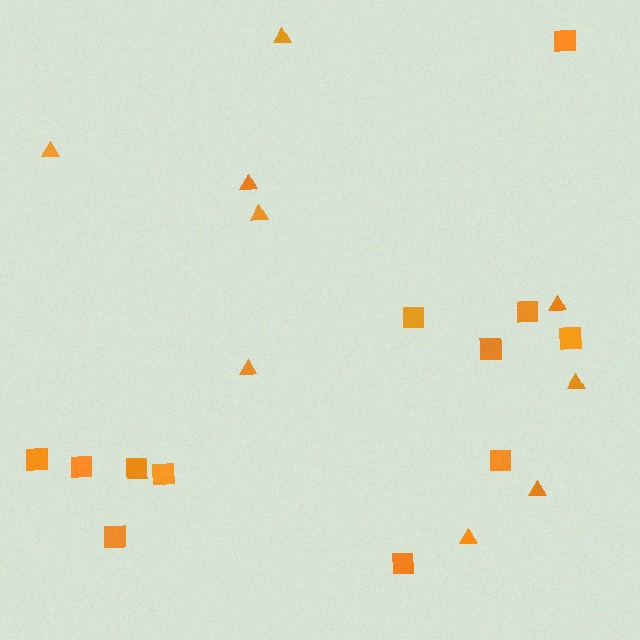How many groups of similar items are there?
There are 2 groups: one group of triangles (9) and one group of squares (12).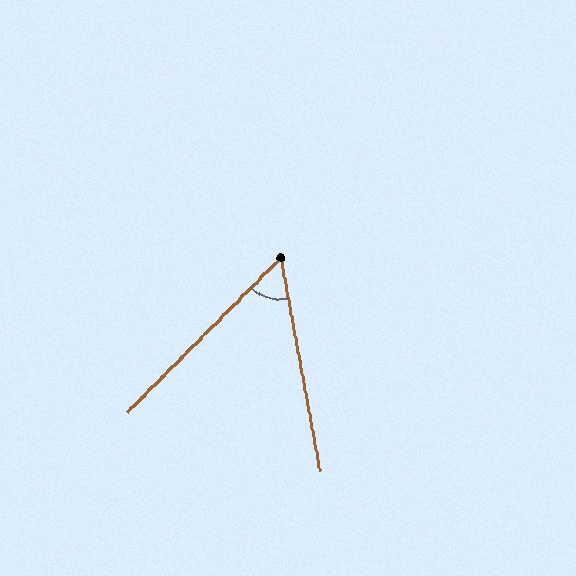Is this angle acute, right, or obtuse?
It is acute.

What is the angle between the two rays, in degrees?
Approximately 55 degrees.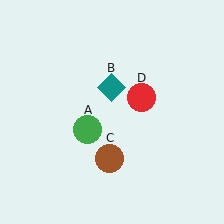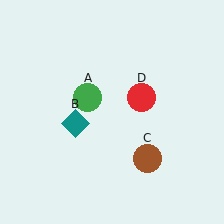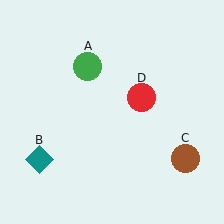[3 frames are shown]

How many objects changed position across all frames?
3 objects changed position: green circle (object A), teal diamond (object B), brown circle (object C).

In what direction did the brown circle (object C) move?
The brown circle (object C) moved right.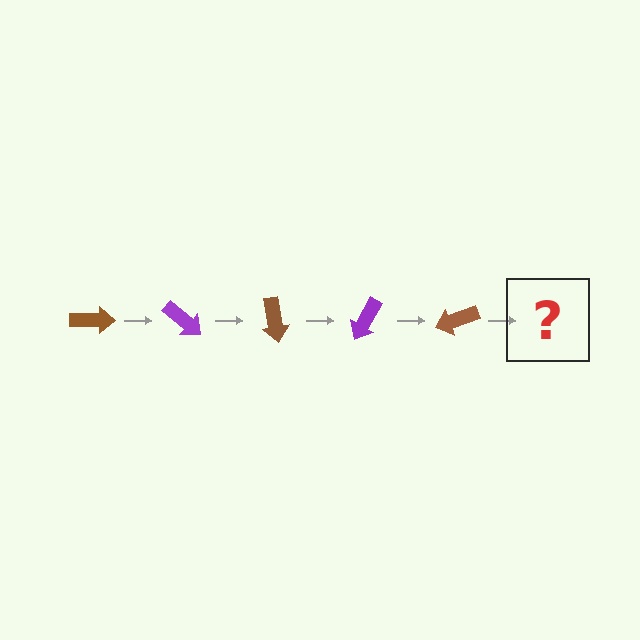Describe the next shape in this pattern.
It should be a purple arrow, rotated 200 degrees from the start.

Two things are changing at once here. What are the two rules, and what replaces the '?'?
The two rules are that it rotates 40 degrees each step and the color cycles through brown and purple. The '?' should be a purple arrow, rotated 200 degrees from the start.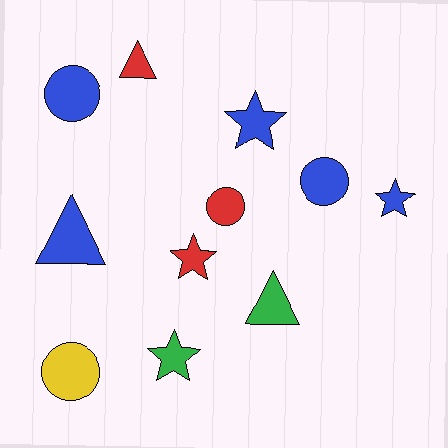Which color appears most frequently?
Blue, with 5 objects.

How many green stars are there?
There is 1 green star.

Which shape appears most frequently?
Star, with 4 objects.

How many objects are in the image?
There are 11 objects.